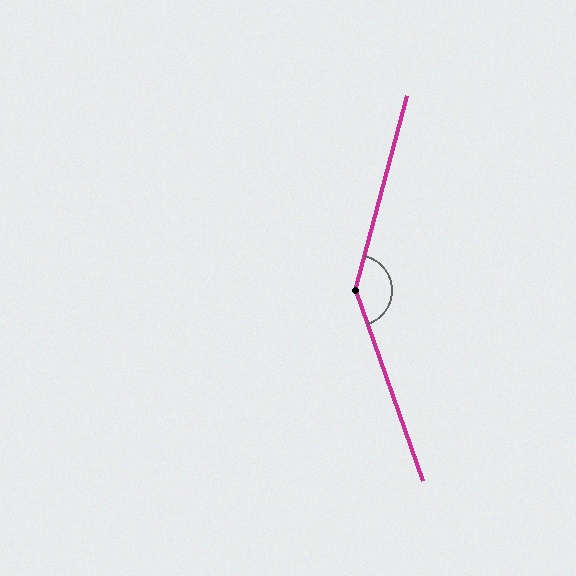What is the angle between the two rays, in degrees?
Approximately 146 degrees.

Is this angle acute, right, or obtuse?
It is obtuse.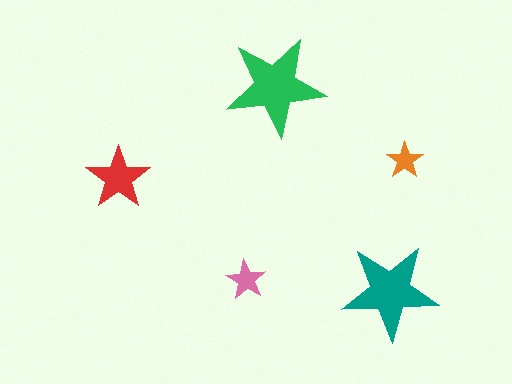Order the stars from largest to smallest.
the green one, the teal one, the red one, the pink one, the orange one.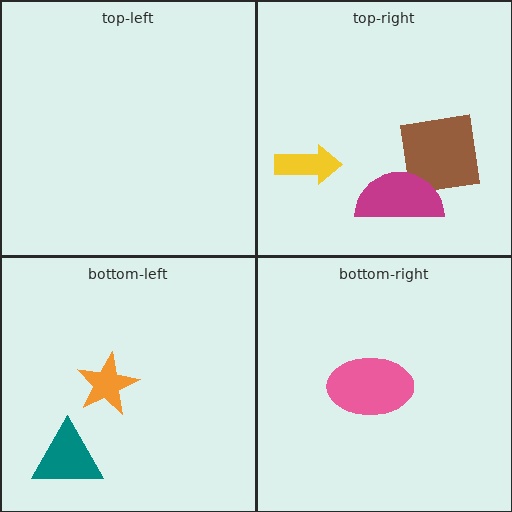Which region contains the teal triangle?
The bottom-left region.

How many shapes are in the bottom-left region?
2.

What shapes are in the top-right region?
The brown square, the yellow arrow, the magenta semicircle.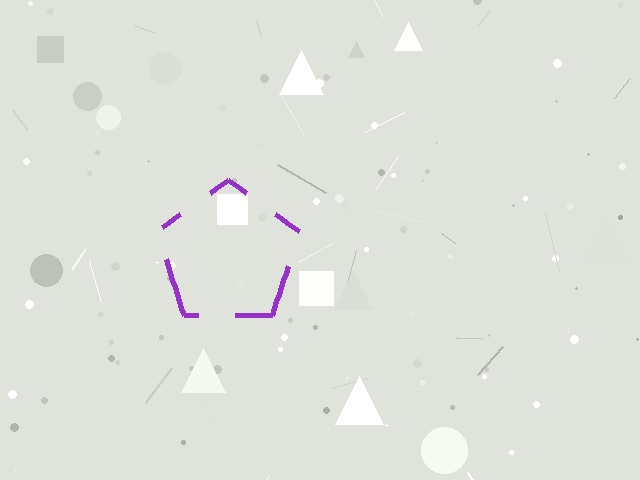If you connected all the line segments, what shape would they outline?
They would outline a pentagon.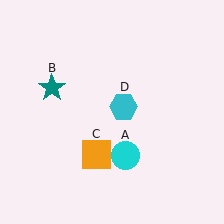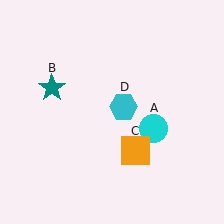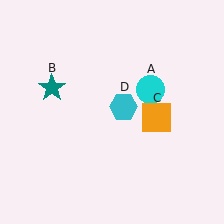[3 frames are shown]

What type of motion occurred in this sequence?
The cyan circle (object A), orange square (object C) rotated counterclockwise around the center of the scene.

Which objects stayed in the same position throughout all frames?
Teal star (object B) and cyan hexagon (object D) remained stationary.